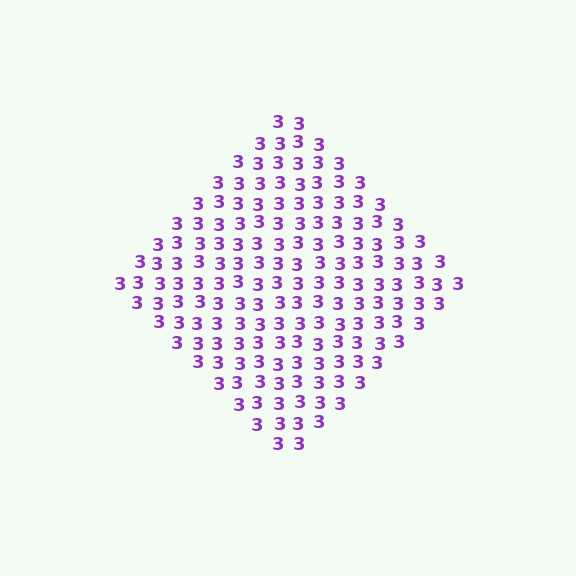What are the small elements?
The small elements are digit 3's.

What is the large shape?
The large shape is a diamond.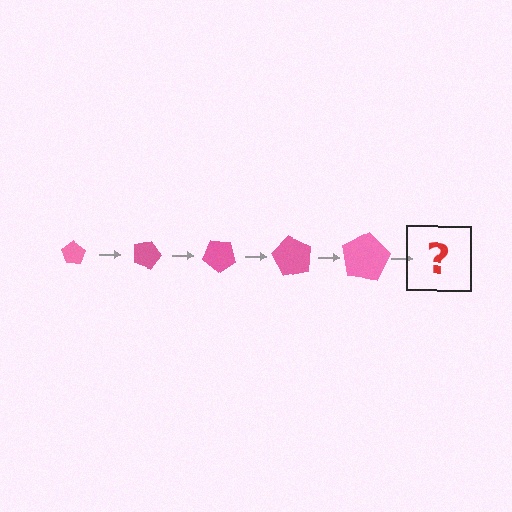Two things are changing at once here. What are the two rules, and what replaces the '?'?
The two rules are that the pentagon grows larger each step and it rotates 20 degrees each step. The '?' should be a pentagon, larger than the previous one and rotated 100 degrees from the start.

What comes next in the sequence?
The next element should be a pentagon, larger than the previous one and rotated 100 degrees from the start.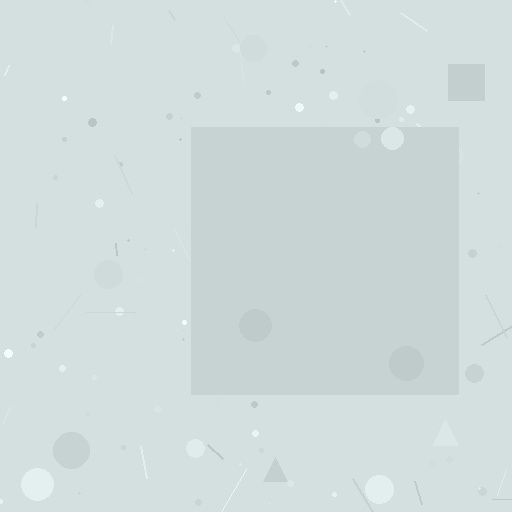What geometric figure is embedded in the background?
A square is embedded in the background.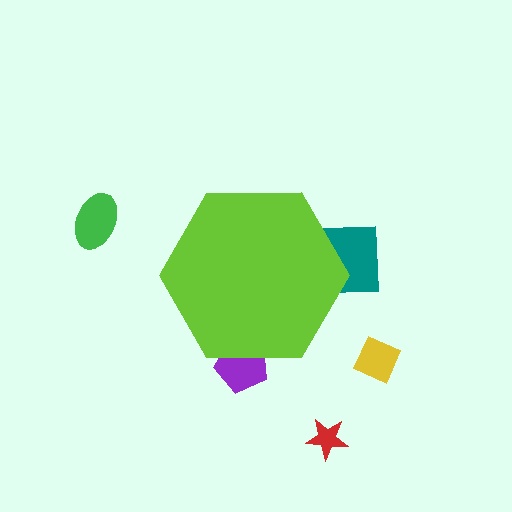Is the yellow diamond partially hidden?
No, the yellow diamond is fully visible.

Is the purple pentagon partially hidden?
Yes, the purple pentagon is partially hidden behind the lime hexagon.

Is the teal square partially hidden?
Yes, the teal square is partially hidden behind the lime hexagon.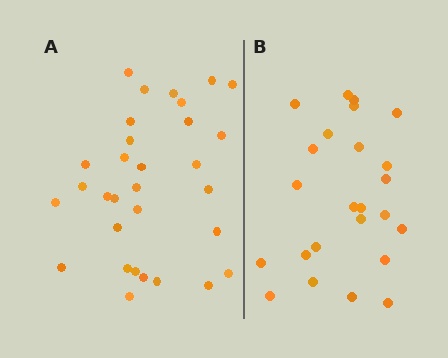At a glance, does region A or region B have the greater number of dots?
Region A (the left region) has more dots.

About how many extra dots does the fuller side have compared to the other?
Region A has roughly 8 or so more dots than region B.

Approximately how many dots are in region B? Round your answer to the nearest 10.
About 20 dots. (The exact count is 24, which rounds to 20.)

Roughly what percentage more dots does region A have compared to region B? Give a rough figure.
About 30% more.